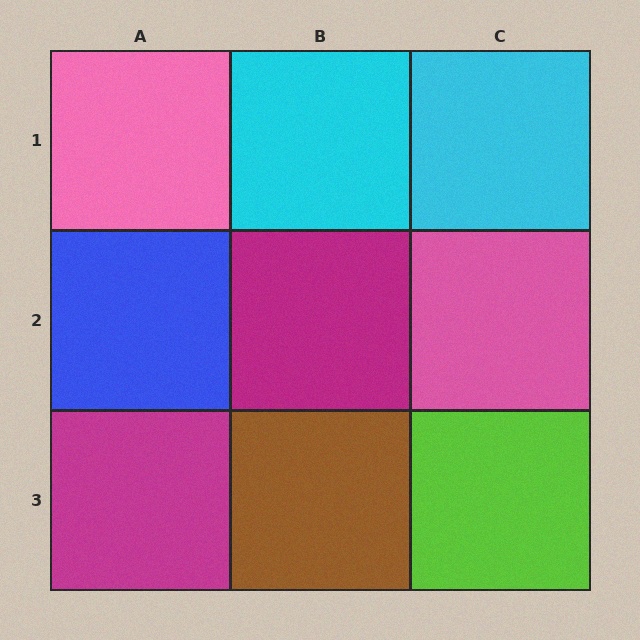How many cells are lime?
1 cell is lime.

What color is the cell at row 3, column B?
Brown.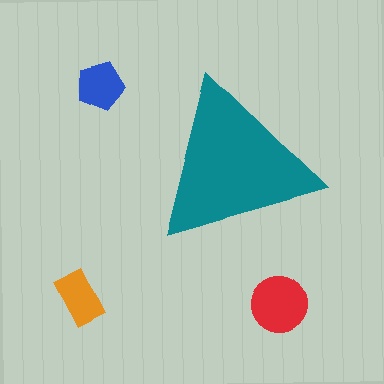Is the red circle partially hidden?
No, the red circle is fully visible.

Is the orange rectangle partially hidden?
No, the orange rectangle is fully visible.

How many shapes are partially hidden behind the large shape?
0 shapes are partially hidden.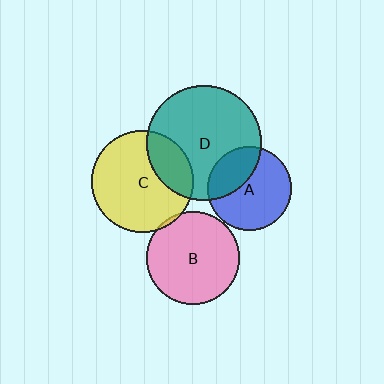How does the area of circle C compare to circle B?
Approximately 1.2 times.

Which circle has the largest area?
Circle D (teal).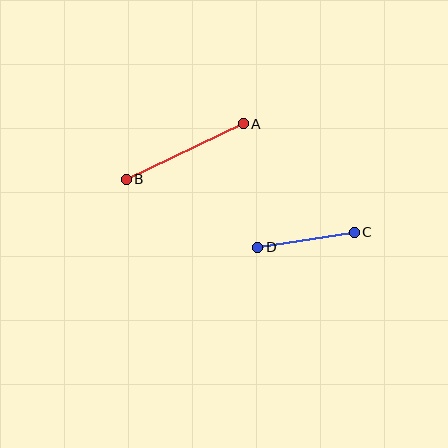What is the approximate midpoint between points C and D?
The midpoint is at approximately (306, 240) pixels.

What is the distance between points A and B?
The distance is approximately 130 pixels.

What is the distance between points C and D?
The distance is approximately 98 pixels.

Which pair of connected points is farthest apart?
Points A and B are farthest apart.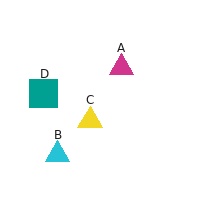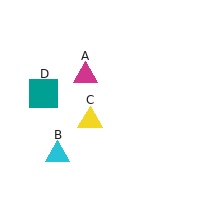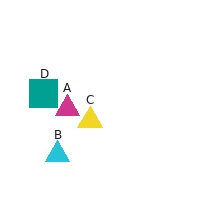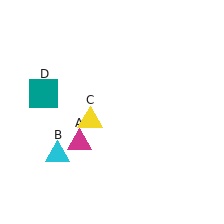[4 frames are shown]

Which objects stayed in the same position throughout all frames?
Cyan triangle (object B) and yellow triangle (object C) and teal square (object D) remained stationary.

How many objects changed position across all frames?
1 object changed position: magenta triangle (object A).